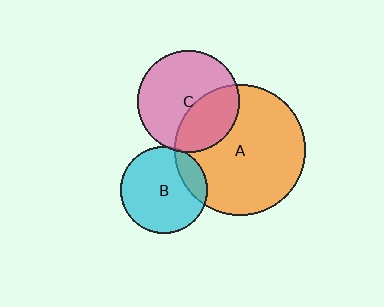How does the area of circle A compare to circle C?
Approximately 1.6 times.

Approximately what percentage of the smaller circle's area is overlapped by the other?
Approximately 5%.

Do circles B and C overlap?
Yes.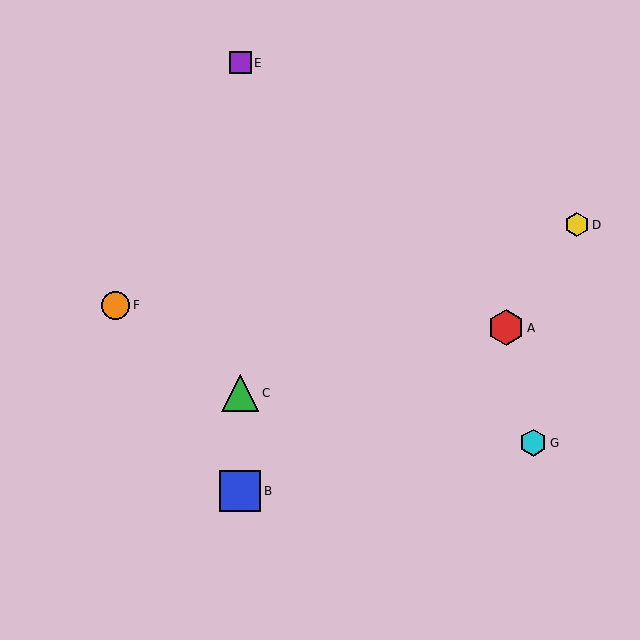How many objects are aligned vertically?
3 objects (B, C, E) are aligned vertically.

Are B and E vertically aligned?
Yes, both are at x≈240.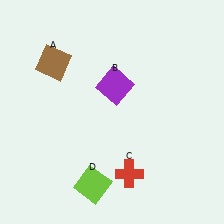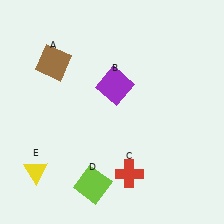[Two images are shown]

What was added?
A yellow triangle (E) was added in Image 2.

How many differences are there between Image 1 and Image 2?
There is 1 difference between the two images.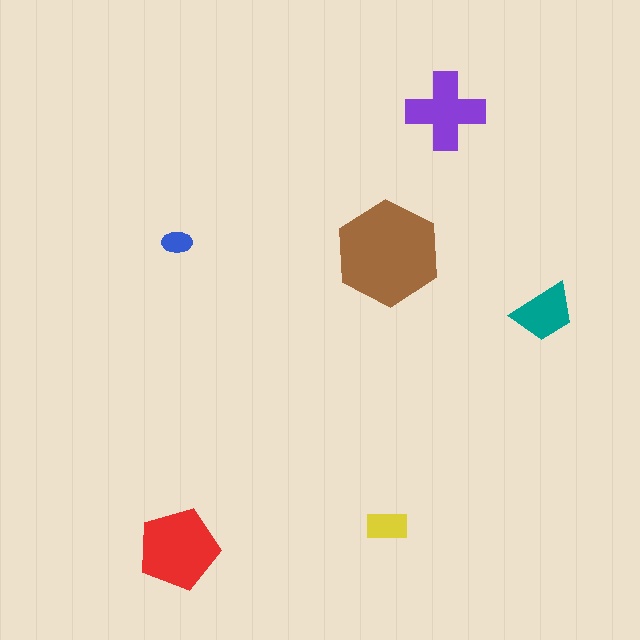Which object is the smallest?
The blue ellipse.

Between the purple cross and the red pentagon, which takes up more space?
The red pentagon.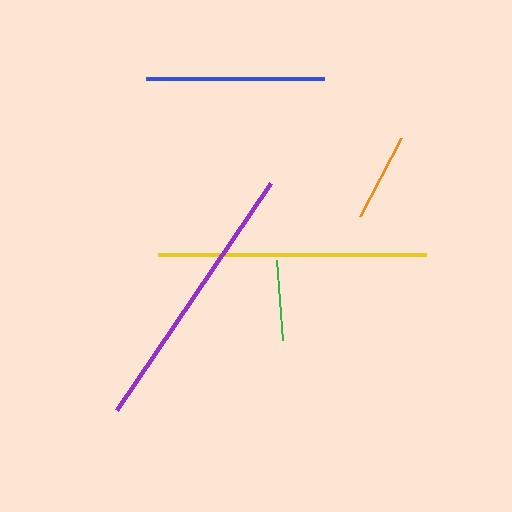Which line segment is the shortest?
The green line is the shortest at approximately 80 pixels.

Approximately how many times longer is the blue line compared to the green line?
The blue line is approximately 2.2 times the length of the green line.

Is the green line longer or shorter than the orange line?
The orange line is longer than the green line.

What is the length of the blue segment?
The blue segment is approximately 178 pixels long.